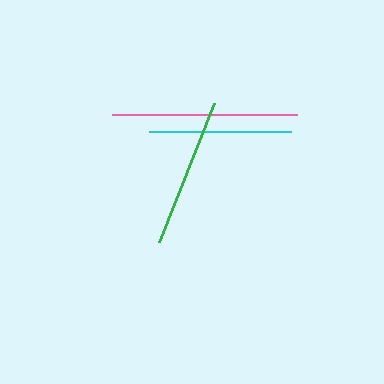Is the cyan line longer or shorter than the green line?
The green line is longer than the cyan line.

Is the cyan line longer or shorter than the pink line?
The pink line is longer than the cyan line.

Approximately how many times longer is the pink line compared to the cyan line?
The pink line is approximately 1.3 times the length of the cyan line.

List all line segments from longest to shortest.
From longest to shortest: pink, green, cyan.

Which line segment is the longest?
The pink line is the longest at approximately 185 pixels.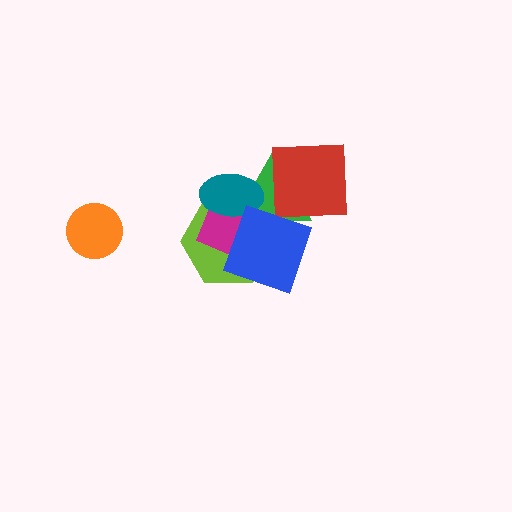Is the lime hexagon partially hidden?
Yes, it is partially covered by another shape.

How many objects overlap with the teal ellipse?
3 objects overlap with the teal ellipse.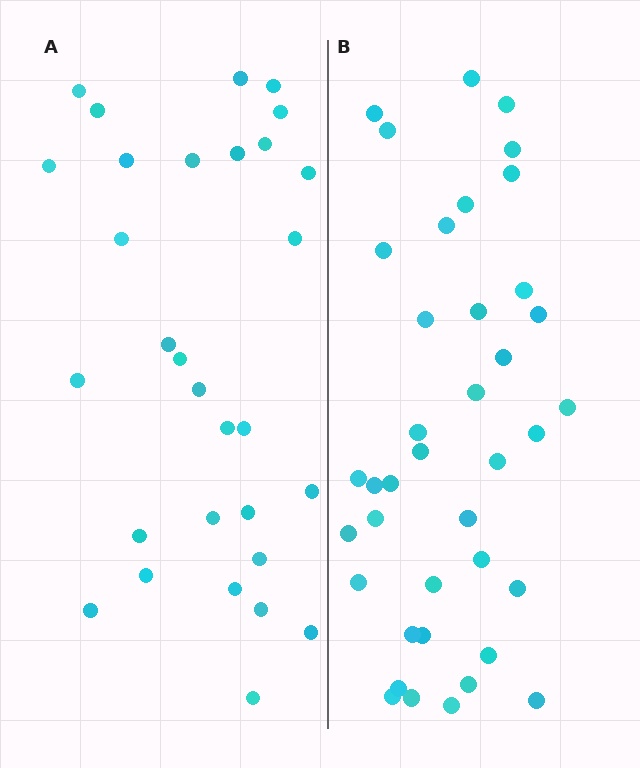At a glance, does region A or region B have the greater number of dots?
Region B (the right region) has more dots.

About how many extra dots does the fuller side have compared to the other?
Region B has roughly 8 or so more dots than region A.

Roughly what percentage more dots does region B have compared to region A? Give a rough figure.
About 30% more.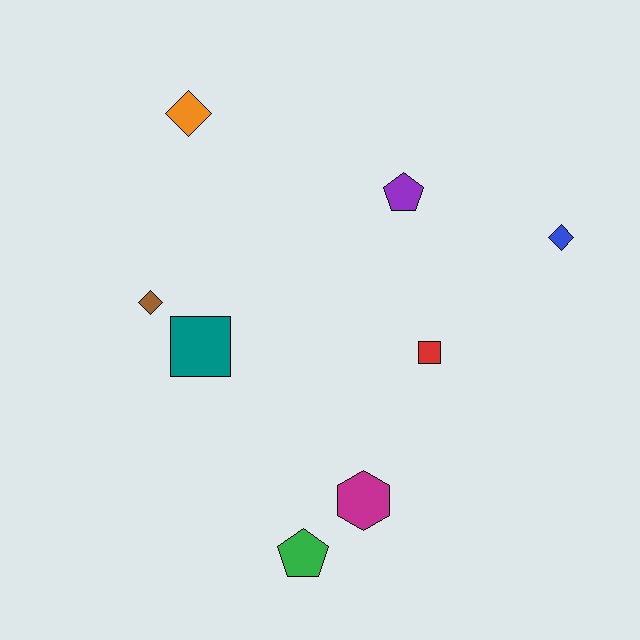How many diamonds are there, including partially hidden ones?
There are 3 diamonds.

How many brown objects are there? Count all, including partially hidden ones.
There is 1 brown object.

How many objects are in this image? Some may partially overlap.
There are 8 objects.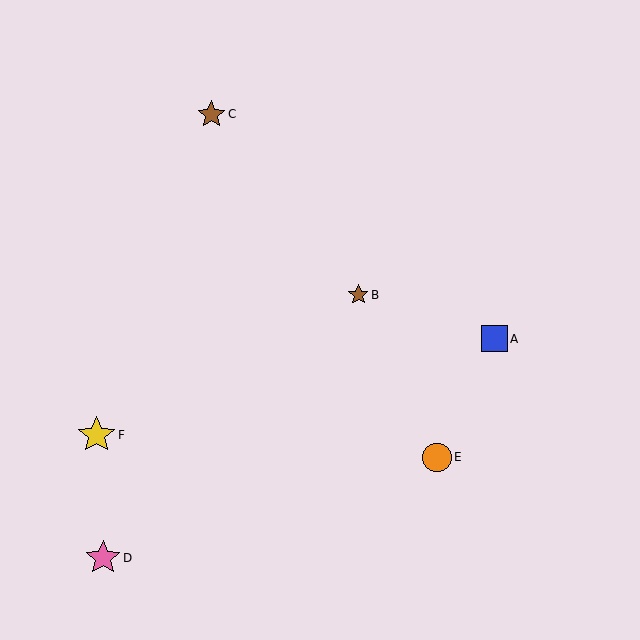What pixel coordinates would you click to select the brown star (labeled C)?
Click at (211, 114) to select the brown star C.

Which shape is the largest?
The yellow star (labeled F) is the largest.